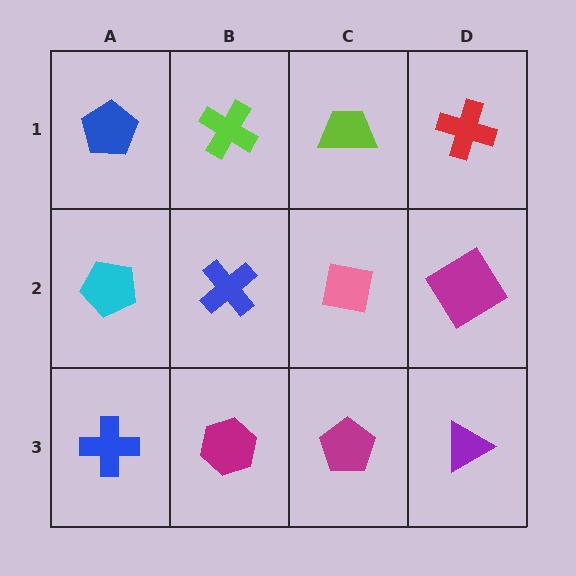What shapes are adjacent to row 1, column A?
A cyan pentagon (row 2, column A), a lime cross (row 1, column B).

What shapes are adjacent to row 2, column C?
A lime trapezoid (row 1, column C), a magenta pentagon (row 3, column C), a blue cross (row 2, column B), a magenta diamond (row 2, column D).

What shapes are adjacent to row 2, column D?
A red cross (row 1, column D), a purple triangle (row 3, column D), a pink square (row 2, column C).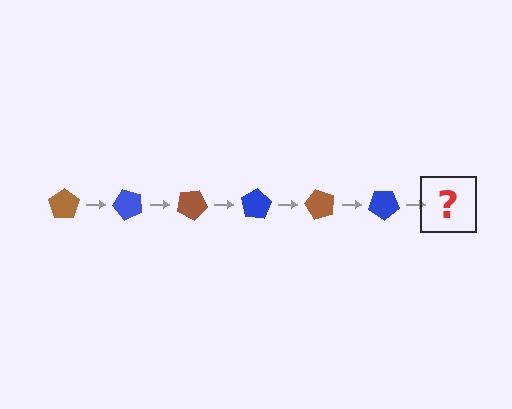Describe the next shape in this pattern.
It should be a brown pentagon, rotated 300 degrees from the start.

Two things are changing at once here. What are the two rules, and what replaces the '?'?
The two rules are that it rotates 50 degrees each step and the color cycles through brown and blue. The '?' should be a brown pentagon, rotated 300 degrees from the start.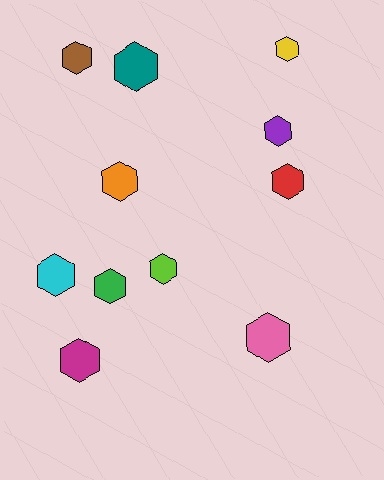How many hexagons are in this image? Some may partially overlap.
There are 11 hexagons.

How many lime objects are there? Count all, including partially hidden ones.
There is 1 lime object.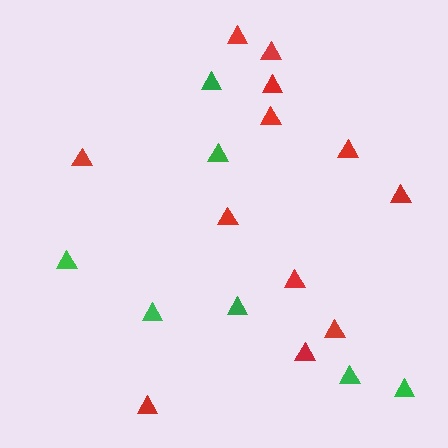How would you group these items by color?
There are 2 groups: one group of green triangles (7) and one group of red triangles (12).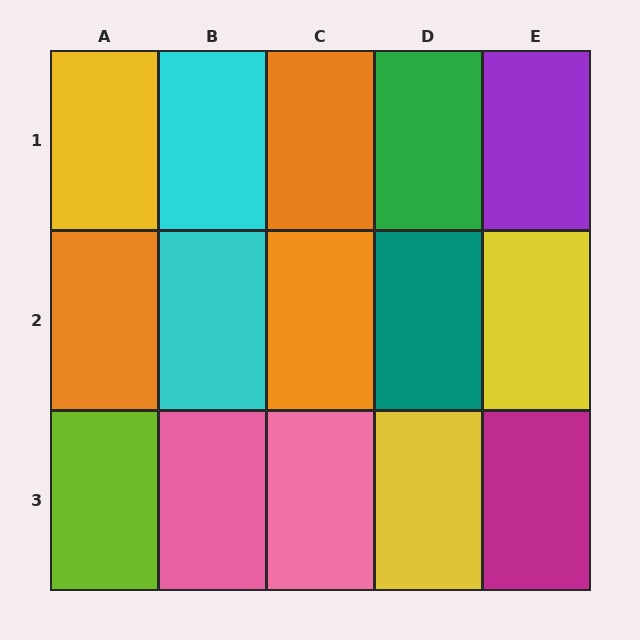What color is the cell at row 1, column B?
Cyan.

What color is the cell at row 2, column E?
Yellow.